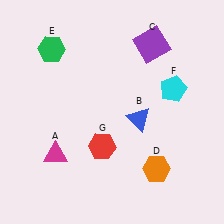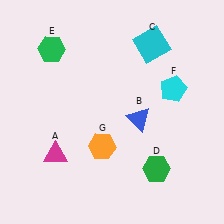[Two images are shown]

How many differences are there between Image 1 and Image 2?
There are 3 differences between the two images.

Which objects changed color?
C changed from purple to cyan. D changed from orange to green. G changed from red to orange.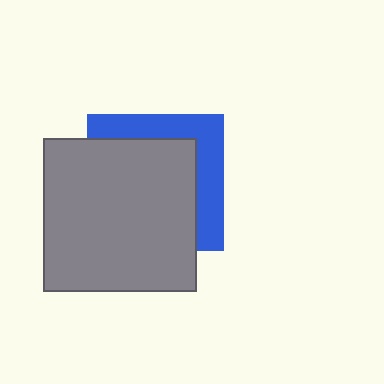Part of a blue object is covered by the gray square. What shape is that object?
It is a square.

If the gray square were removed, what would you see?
You would see the complete blue square.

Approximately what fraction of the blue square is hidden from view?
Roughly 67% of the blue square is hidden behind the gray square.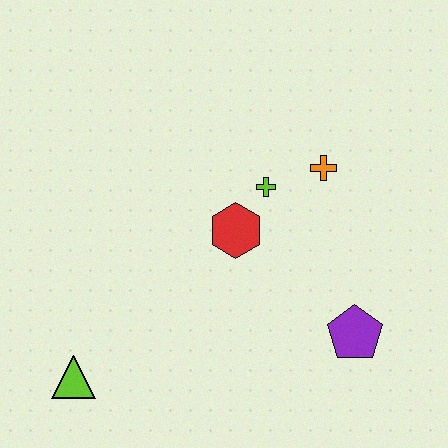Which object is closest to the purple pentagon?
The red hexagon is closest to the purple pentagon.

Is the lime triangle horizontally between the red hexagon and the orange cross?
No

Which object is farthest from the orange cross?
The lime triangle is farthest from the orange cross.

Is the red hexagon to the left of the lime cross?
Yes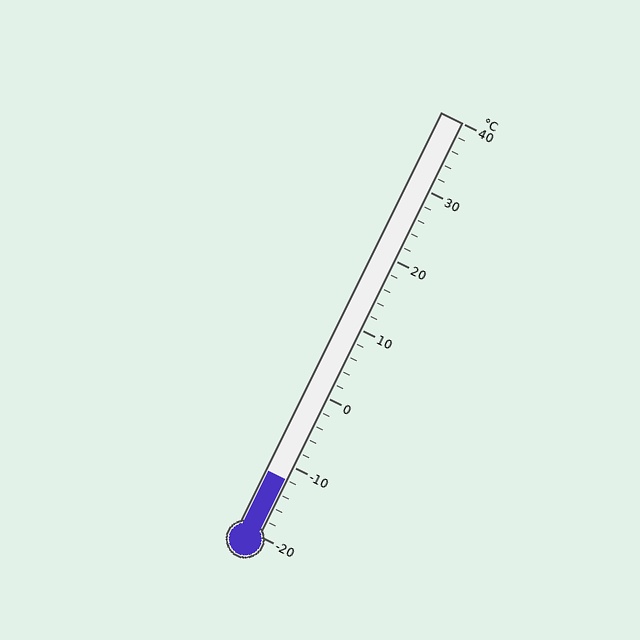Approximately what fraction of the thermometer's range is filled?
The thermometer is filled to approximately 15% of its range.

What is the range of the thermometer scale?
The thermometer scale ranges from -20°C to 40°C.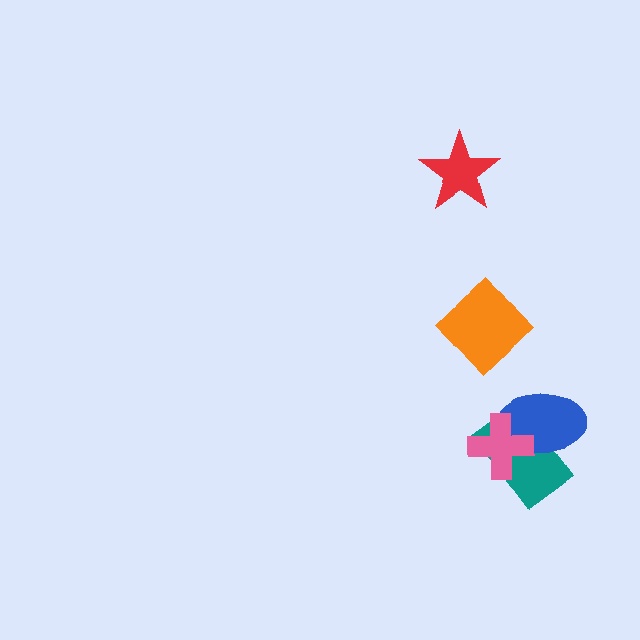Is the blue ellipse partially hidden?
Yes, it is partially covered by another shape.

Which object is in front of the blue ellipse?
The pink cross is in front of the blue ellipse.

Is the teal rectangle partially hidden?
Yes, it is partially covered by another shape.